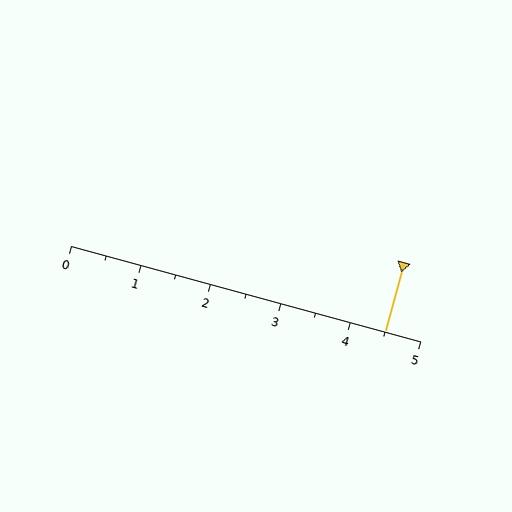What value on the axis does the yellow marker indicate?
The marker indicates approximately 4.5.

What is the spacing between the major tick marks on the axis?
The major ticks are spaced 1 apart.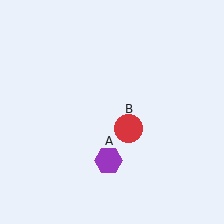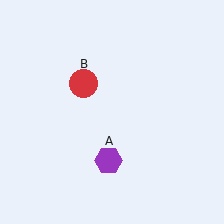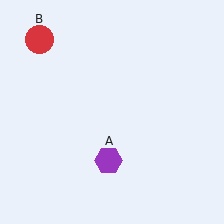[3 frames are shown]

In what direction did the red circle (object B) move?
The red circle (object B) moved up and to the left.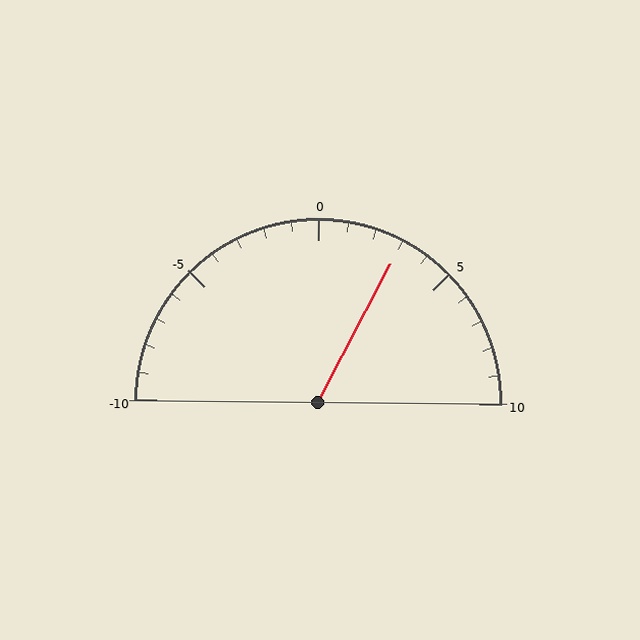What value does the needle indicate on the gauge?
The needle indicates approximately 3.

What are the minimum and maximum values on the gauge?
The gauge ranges from -10 to 10.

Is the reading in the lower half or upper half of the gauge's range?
The reading is in the upper half of the range (-10 to 10).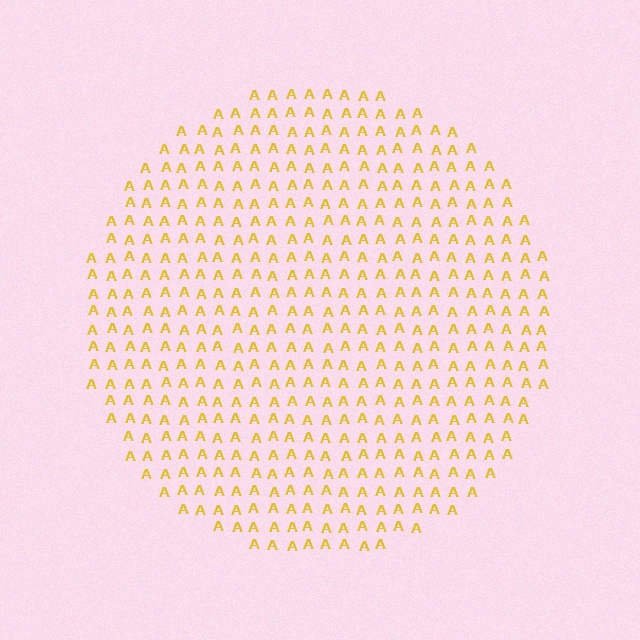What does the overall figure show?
The overall figure shows a circle.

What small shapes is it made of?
It is made of small letter A's.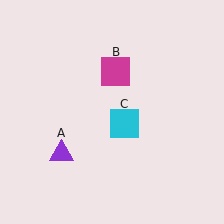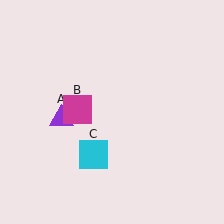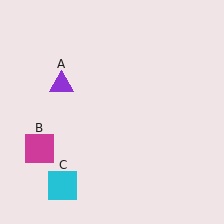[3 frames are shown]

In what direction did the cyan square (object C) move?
The cyan square (object C) moved down and to the left.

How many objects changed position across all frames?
3 objects changed position: purple triangle (object A), magenta square (object B), cyan square (object C).